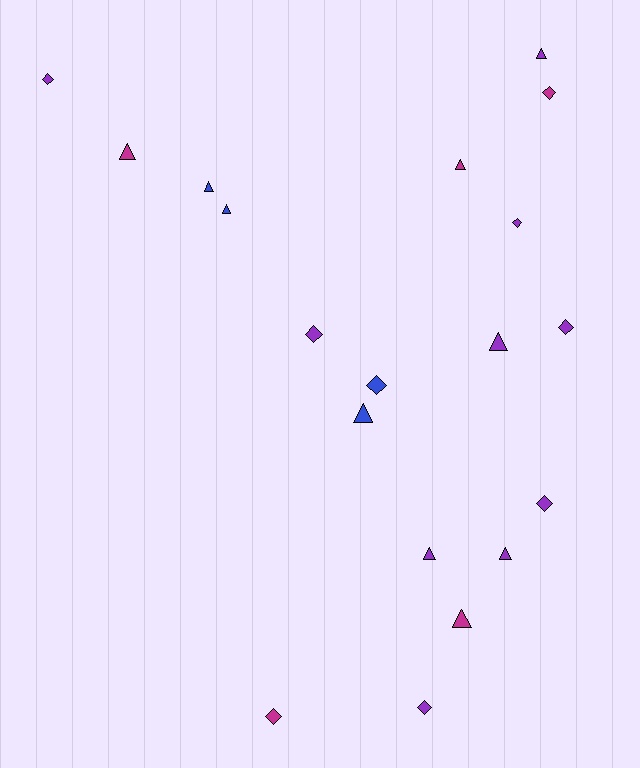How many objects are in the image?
There are 19 objects.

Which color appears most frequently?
Purple, with 10 objects.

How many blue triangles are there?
There are 3 blue triangles.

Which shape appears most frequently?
Triangle, with 10 objects.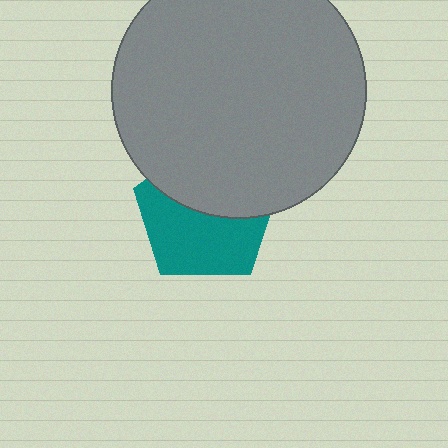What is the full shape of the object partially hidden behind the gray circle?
The partially hidden object is a teal pentagon.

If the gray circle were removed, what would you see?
You would see the complete teal pentagon.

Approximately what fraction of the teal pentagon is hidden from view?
Roughly 46% of the teal pentagon is hidden behind the gray circle.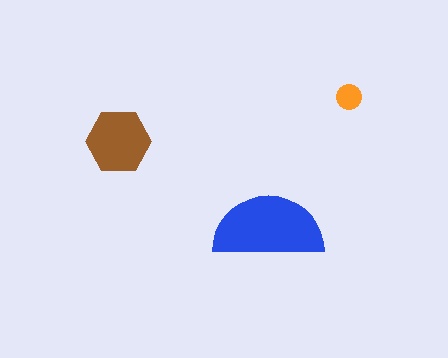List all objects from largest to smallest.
The blue semicircle, the brown hexagon, the orange circle.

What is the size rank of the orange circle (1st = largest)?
3rd.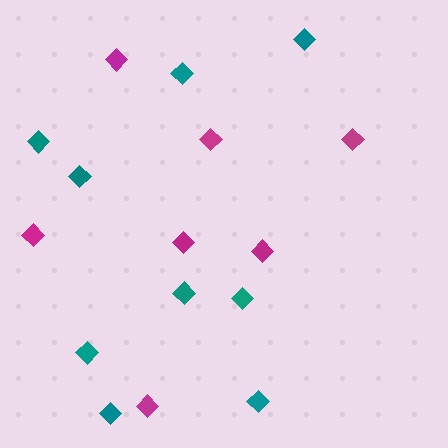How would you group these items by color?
There are 2 groups: one group of magenta diamonds (7) and one group of teal diamonds (9).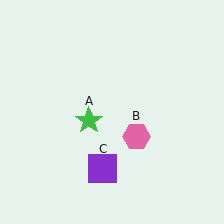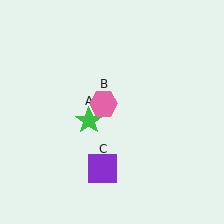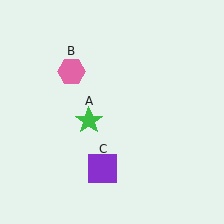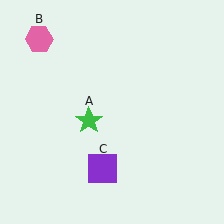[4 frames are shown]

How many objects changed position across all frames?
1 object changed position: pink hexagon (object B).